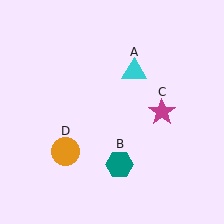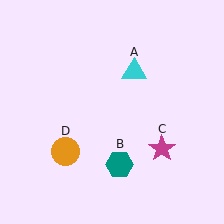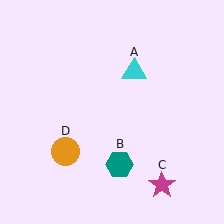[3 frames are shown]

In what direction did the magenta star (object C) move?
The magenta star (object C) moved down.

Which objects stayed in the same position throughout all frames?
Cyan triangle (object A) and teal hexagon (object B) and orange circle (object D) remained stationary.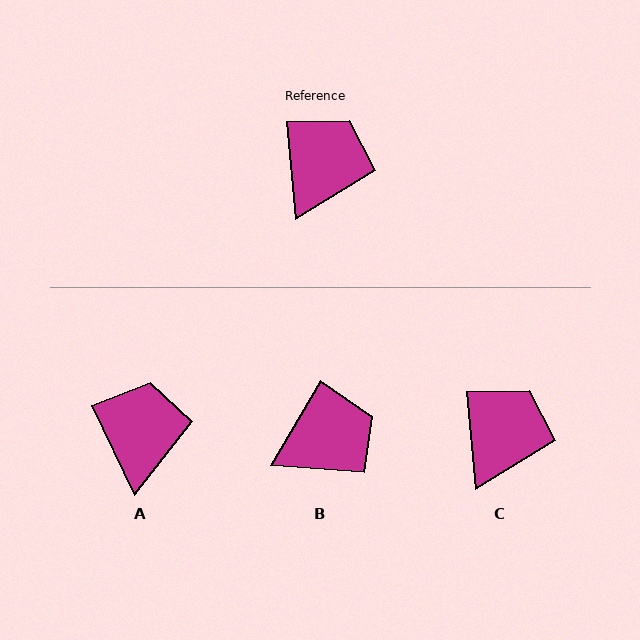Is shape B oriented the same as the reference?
No, it is off by about 36 degrees.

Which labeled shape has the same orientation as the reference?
C.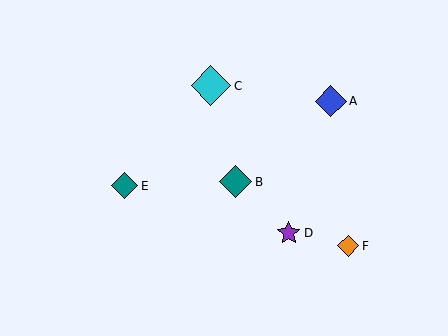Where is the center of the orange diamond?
The center of the orange diamond is at (348, 246).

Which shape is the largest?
The cyan diamond (labeled C) is the largest.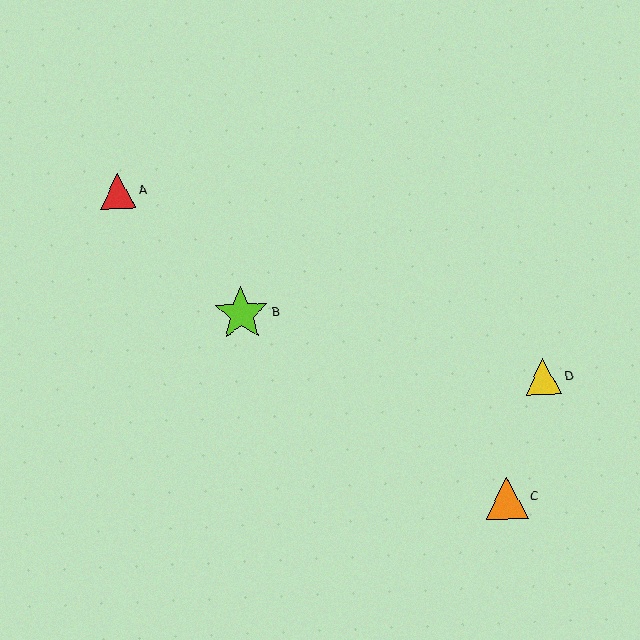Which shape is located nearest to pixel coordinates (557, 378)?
The yellow triangle (labeled D) at (543, 376) is nearest to that location.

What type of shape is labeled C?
Shape C is an orange triangle.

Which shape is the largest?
The lime star (labeled B) is the largest.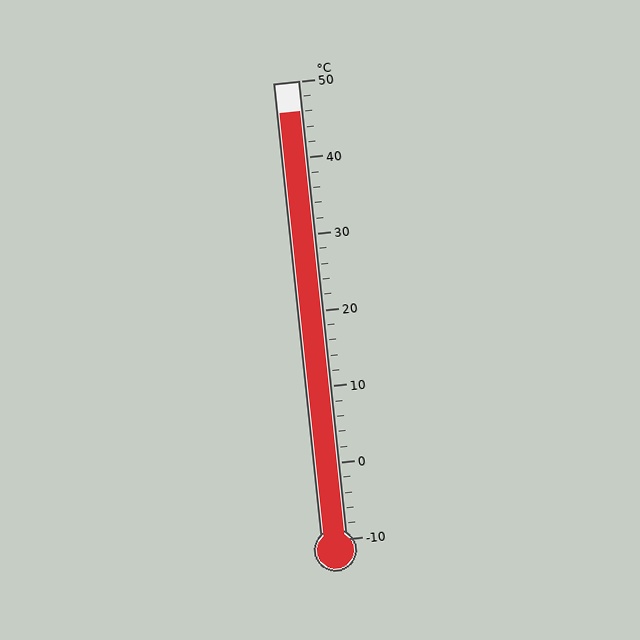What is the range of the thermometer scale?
The thermometer scale ranges from -10°C to 50°C.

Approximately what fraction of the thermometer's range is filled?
The thermometer is filled to approximately 95% of its range.